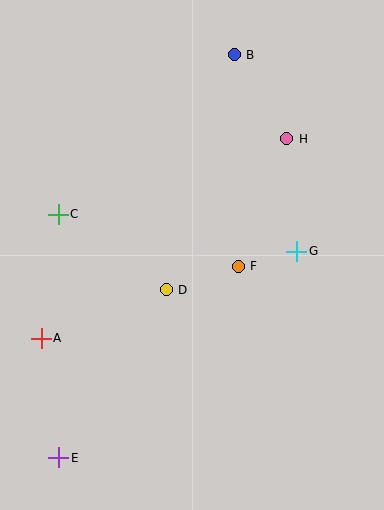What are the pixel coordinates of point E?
Point E is at (59, 458).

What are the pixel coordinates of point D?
Point D is at (166, 290).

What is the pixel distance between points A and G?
The distance between A and G is 270 pixels.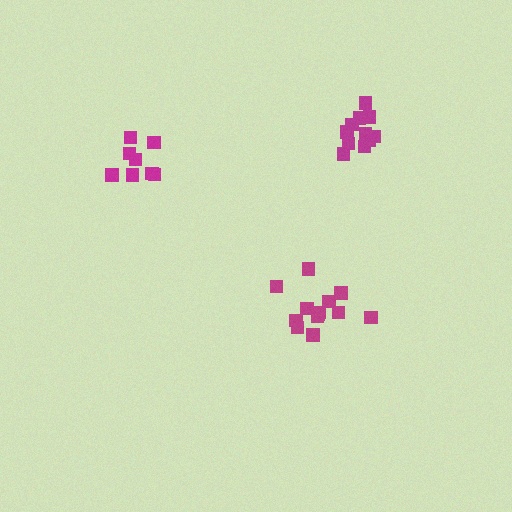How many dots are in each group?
Group 1: 11 dots, Group 2: 8 dots, Group 3: 13 dots (32 total).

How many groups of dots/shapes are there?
There are 3 groups.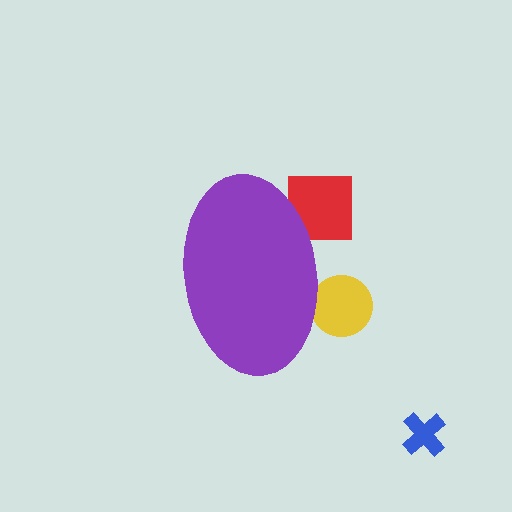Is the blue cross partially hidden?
No, the blue cross is fully visible.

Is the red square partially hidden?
Yes, the red square is partially hidden behind the purple ellipse.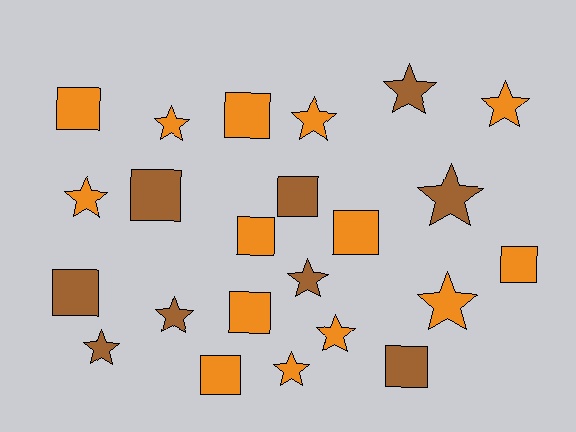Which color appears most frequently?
Orange, with 14 objects.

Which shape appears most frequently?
Star, with 12 objects.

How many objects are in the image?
There are 23 objects.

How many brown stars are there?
There are 5 brown stars.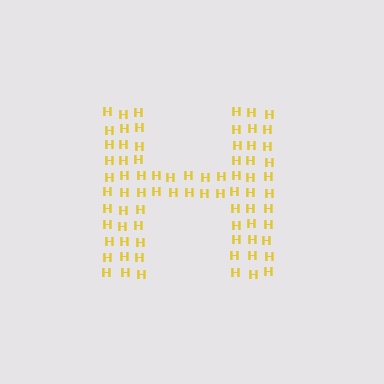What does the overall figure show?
The overall figure shows the letter H.